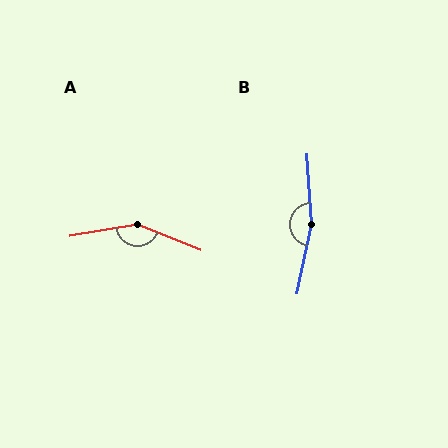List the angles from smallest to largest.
A (148°), B (165°).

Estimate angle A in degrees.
Approximately 148 degrees.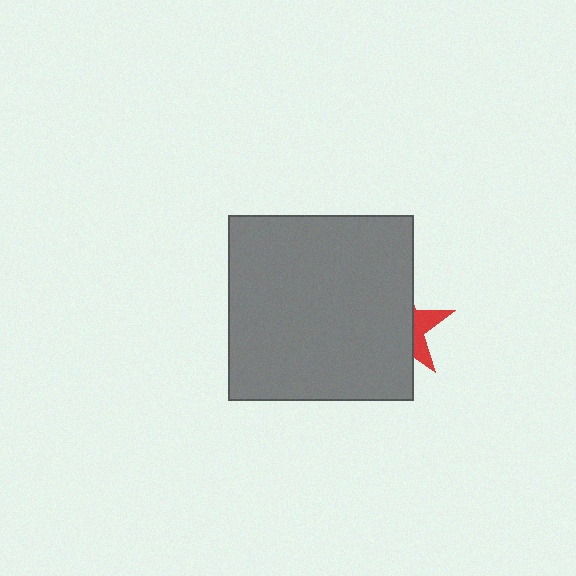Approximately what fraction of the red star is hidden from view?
Roughly 70% of the red star is hidden behind the gray square.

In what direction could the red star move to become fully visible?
The red star could move right. That would shift it out from behind the gray square entirely.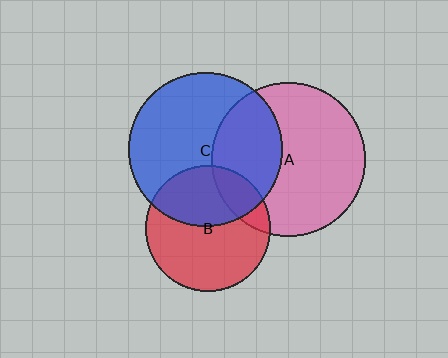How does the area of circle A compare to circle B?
Approximately 1.5 times.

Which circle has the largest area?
Circle A (pink).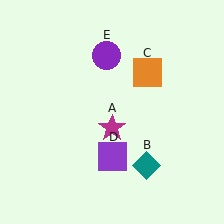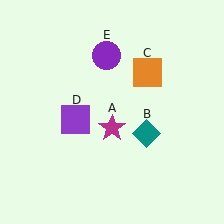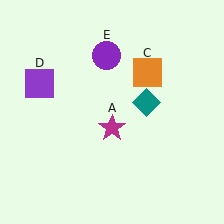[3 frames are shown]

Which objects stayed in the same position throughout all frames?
Magenta star (object A) and orange square (object C) and purple circle (object E) remained stationary.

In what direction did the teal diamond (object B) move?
The teal diamond (object B) moved up.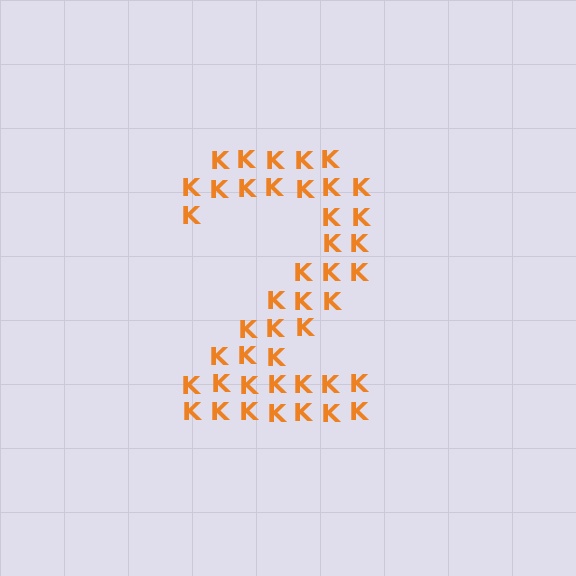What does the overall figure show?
The overall figure shows the digit 2.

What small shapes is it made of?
It is made of small letter K's.